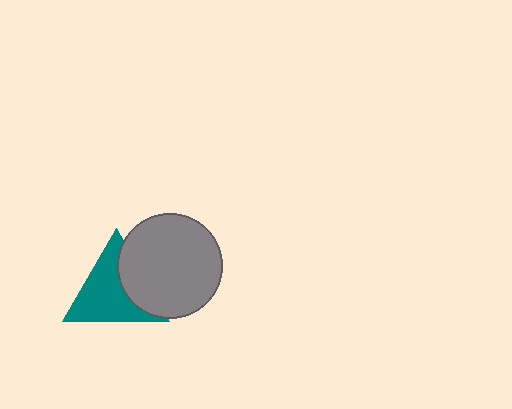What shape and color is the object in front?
The object in front is a gray circle.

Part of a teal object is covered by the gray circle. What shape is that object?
It is a triangle.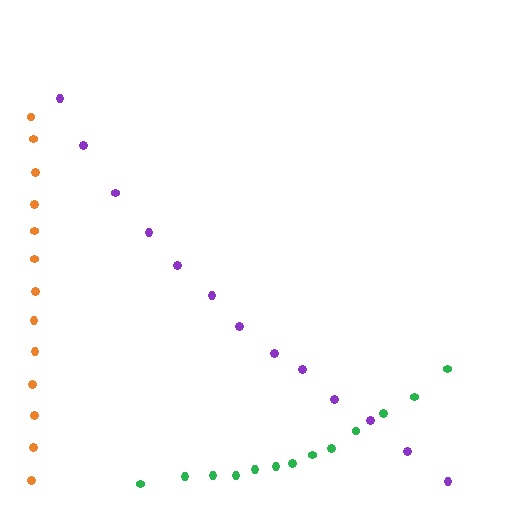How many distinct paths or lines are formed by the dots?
There are 3 distinct paths.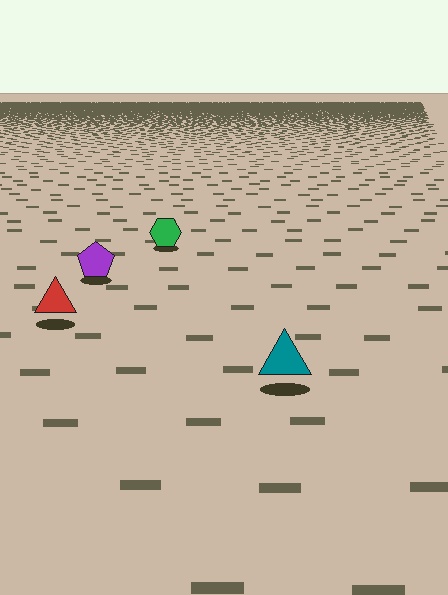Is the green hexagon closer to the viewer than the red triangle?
No. The red triangle is closer — you can tell from the texture gradient: the ground texture is coarser near it.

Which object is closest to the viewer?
The teal triangle is closest. The texture marks near it are larger and more spread out.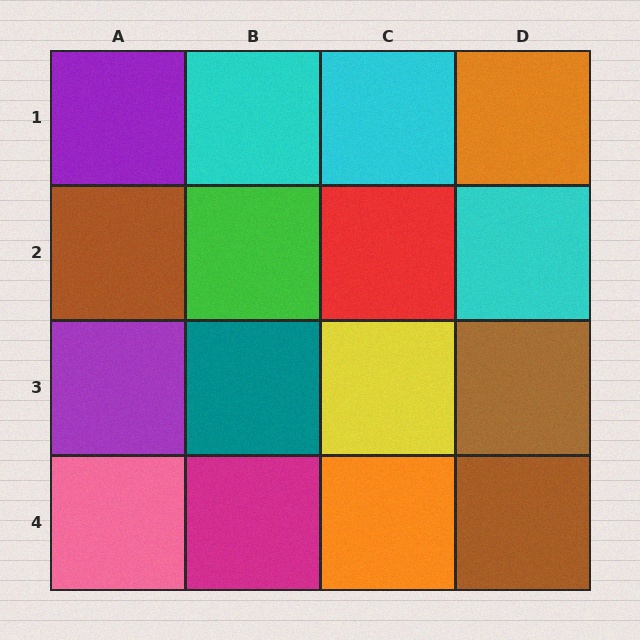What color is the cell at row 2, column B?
Green.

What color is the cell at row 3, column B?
Teal.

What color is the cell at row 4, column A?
Pink.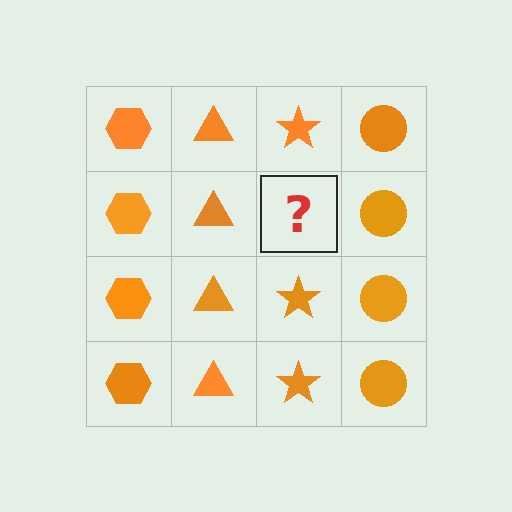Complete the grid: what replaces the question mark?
The question mark should be replaced with an orange star.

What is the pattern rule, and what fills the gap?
The rule is that each column has a consistent shape. The gap should be filled with an orange star.